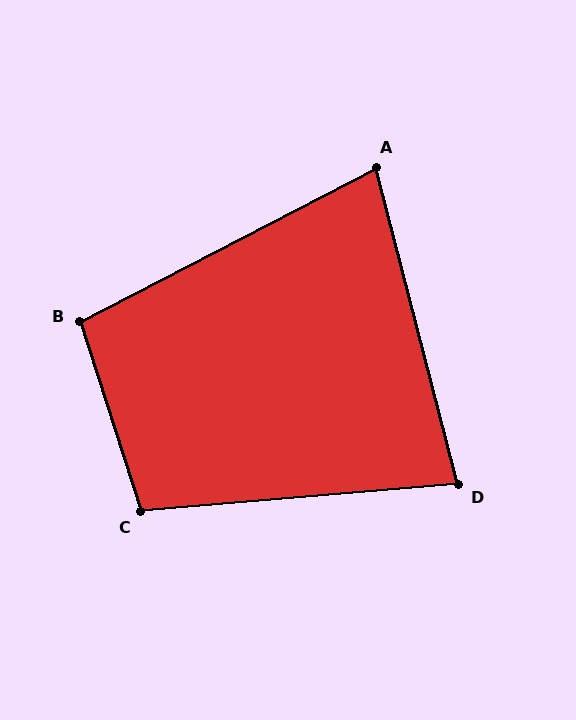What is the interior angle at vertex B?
Approximately 100 degrees (obtuse).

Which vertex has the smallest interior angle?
A, at approximately 77 degrees.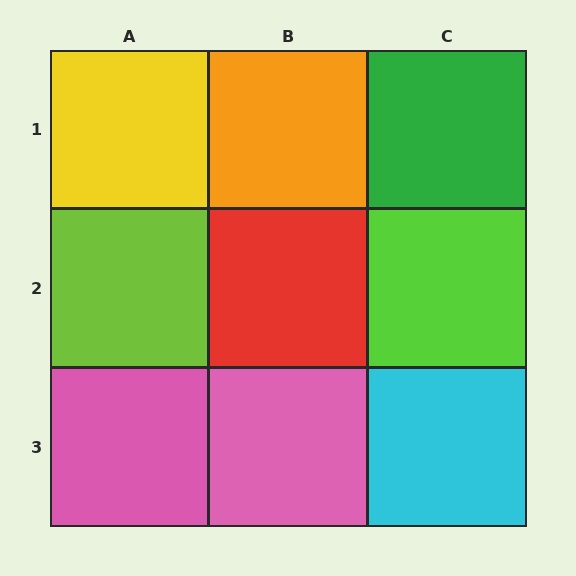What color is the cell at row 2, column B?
Red.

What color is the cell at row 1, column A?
Yellow.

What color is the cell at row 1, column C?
Green.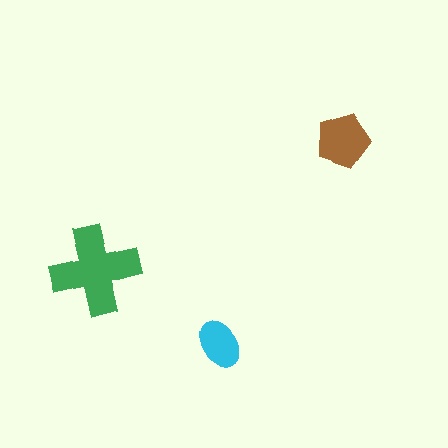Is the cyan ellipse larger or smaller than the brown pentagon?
Smaller.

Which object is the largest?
The green cross.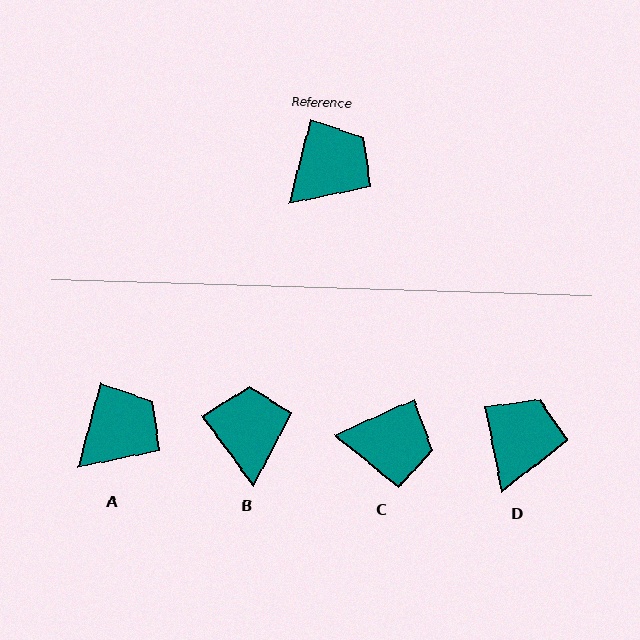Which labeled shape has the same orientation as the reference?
A.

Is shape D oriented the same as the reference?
No, it is off by about 26 degrees.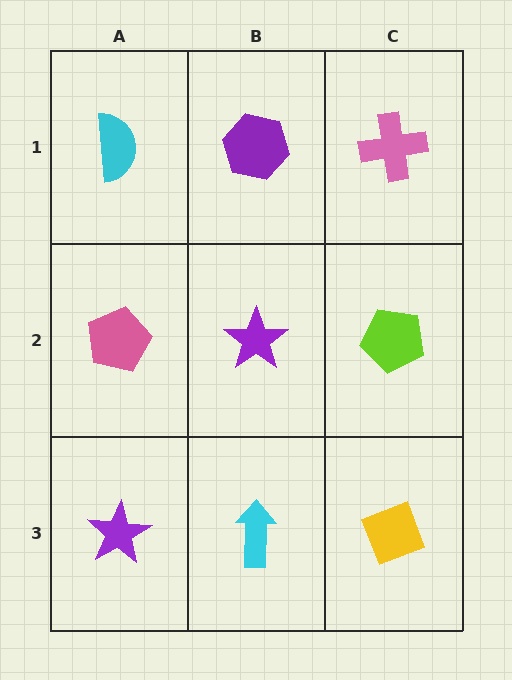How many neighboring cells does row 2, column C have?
3.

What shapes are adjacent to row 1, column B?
A purple star (row 2, column B), a cyan semicircle (row 1, column A), a pink cross (row 1, column C).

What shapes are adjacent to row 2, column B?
A purple hexagon (row 1, column B), a cyan arrow (row 3, column B), a pink pentagon (row 2, column A), a lime pentagon (row 2, column C).